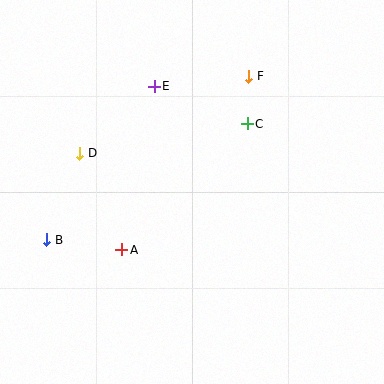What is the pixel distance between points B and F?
The distance between B and F is 260 pixels.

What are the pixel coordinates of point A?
Point A is at (122, 250).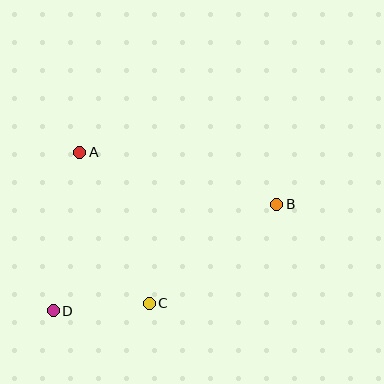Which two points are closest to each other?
Points C and D are closest to each other.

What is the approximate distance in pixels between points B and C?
The distance between B and C is approximately 161 pixels.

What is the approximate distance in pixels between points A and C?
The distance between A and C is approximately 166 pixels.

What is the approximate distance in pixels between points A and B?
The distance between A and B is approximately 204 pixels.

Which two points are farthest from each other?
Points B and D are farthest from each other.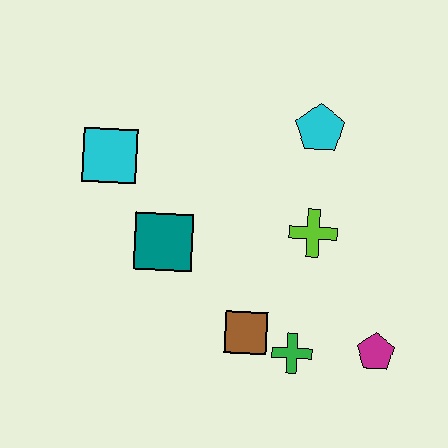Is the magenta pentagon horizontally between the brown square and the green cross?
No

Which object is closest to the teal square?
The cyan square is closest to the teal square.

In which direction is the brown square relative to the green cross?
The brown square is to the left of the green cross.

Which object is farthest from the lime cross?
The cyan square is farthest from the lime cross.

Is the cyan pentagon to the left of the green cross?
No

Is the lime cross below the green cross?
No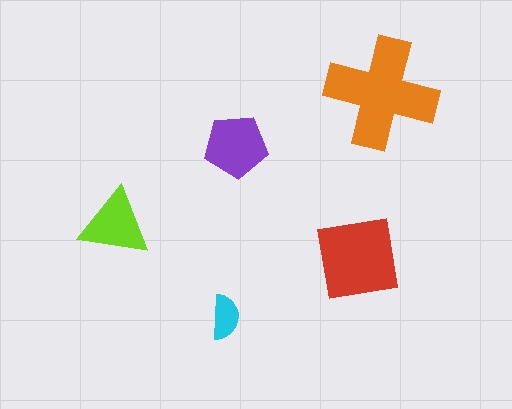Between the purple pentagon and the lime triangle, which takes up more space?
The purple pentagon.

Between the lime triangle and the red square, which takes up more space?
The red square.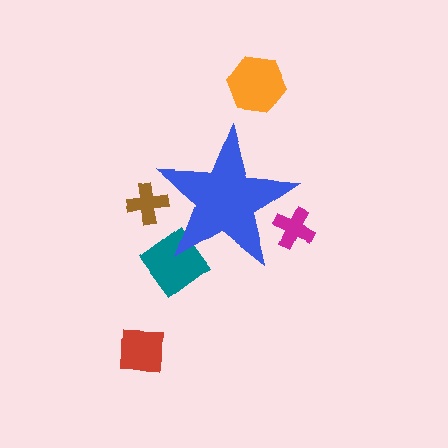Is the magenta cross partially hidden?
Yes, the magenta cross is partially hidden behind the blue star.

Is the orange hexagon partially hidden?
No, the orange hexagon is fully visible.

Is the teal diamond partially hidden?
Yes, the teal diamond is partially hidden behind the blue star.